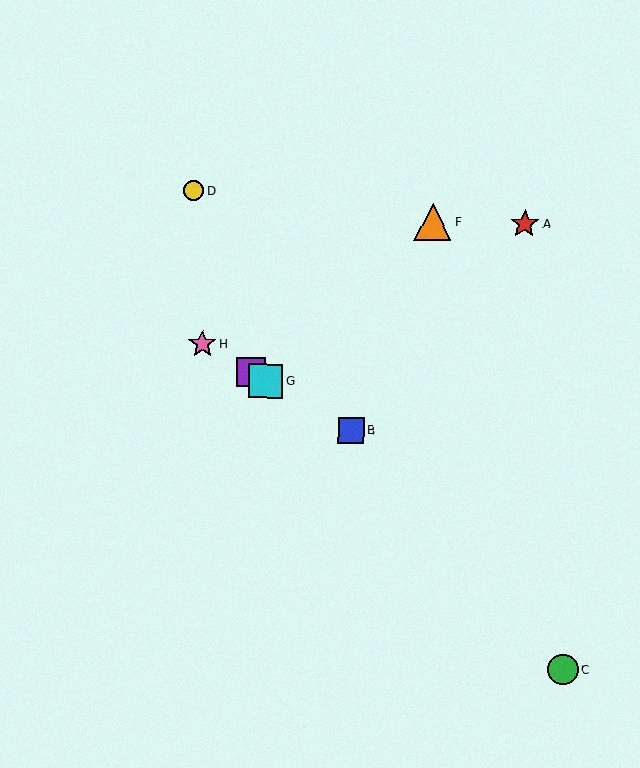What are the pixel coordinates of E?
Object E is at (251, 372).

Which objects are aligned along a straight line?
Objects B, E, G, H are aligned along a straight line.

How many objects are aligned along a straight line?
4 objects (B, E, G, H) are aligned along a straight line.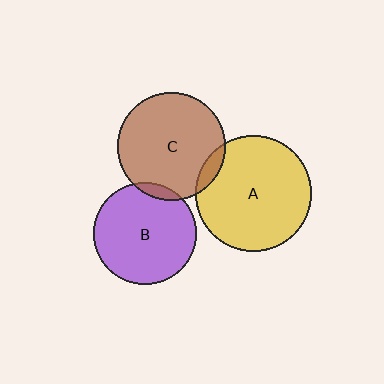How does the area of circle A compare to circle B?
Approximately 1.3 times.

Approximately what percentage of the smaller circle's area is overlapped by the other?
Approximately 5%.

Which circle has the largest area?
Circle A (yellow).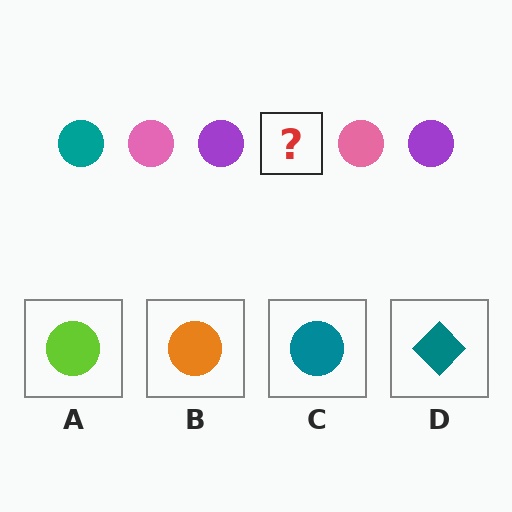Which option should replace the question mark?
Option C.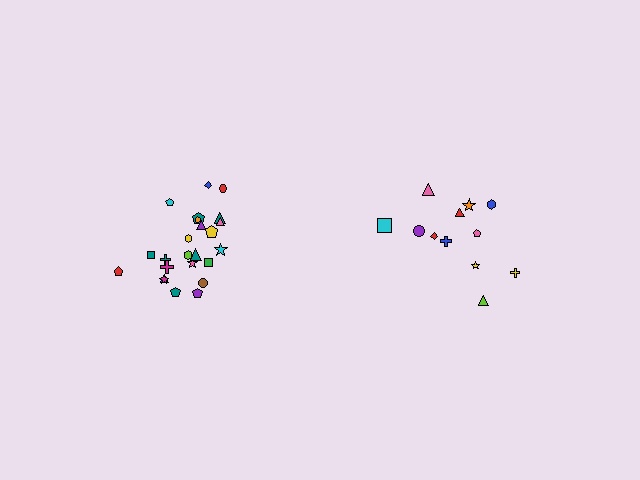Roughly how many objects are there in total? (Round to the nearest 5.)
Roughly 35 objects in total.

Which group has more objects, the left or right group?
The left group.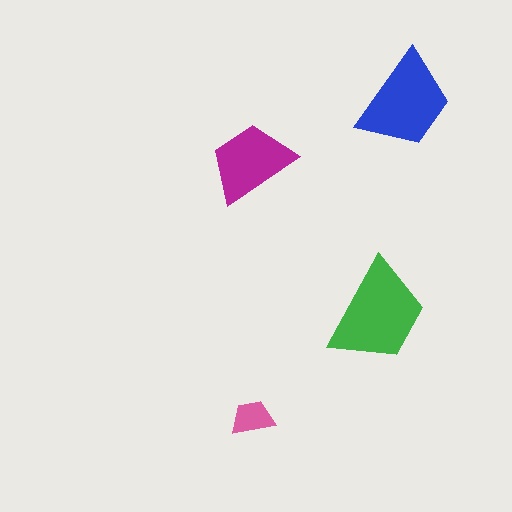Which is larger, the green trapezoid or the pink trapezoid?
The green one.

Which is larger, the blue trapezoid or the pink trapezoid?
The blue one.